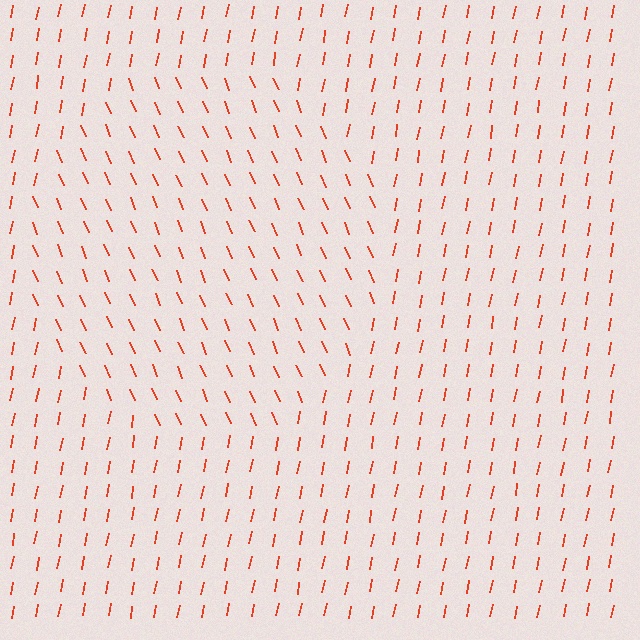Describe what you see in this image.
The image is filled with small red line segments. A circle region in the image has lines oriented differently from the surrounding lines, creating a visible texture boundary.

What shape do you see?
I see a circle.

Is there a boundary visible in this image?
Yes, there is a texture boundary formed by a change in line orientation.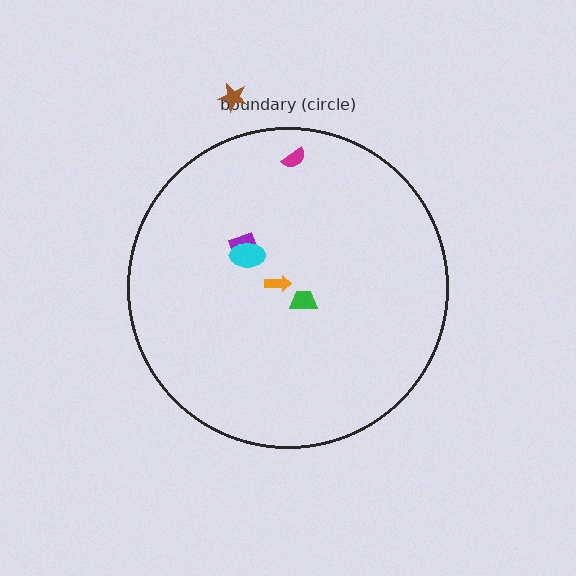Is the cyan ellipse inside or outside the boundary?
Inside.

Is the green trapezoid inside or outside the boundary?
Inside.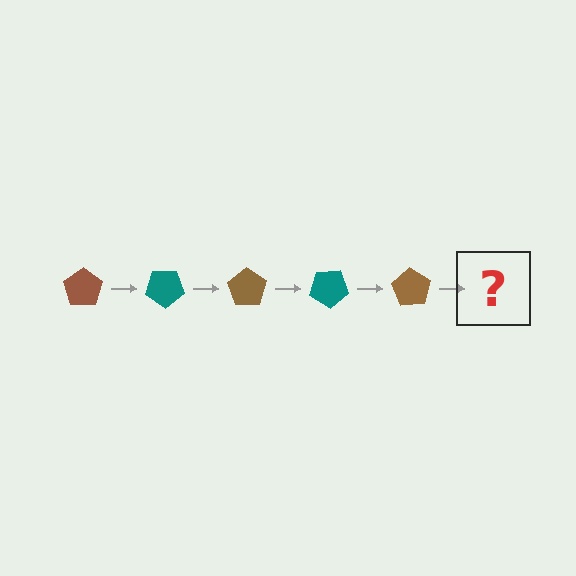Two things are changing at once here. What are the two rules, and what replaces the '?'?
The two rules are that it rotates 35 degrees each step and the color cycles through brown and teal. The '?' should be a teal pentagon, rotated 175 degrees from the start.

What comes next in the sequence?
The next element should be a teal pentagon, rotated 175 degrees from the start.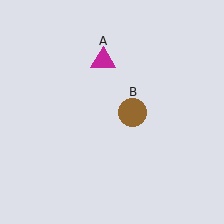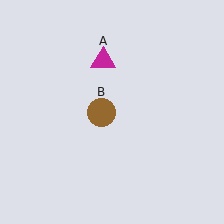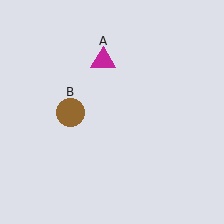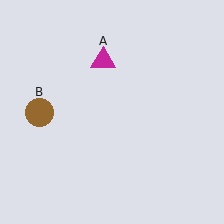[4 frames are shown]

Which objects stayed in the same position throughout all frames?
Magenta triangle (object A) remained stationary.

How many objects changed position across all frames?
1 object changed position: brown circle (object B).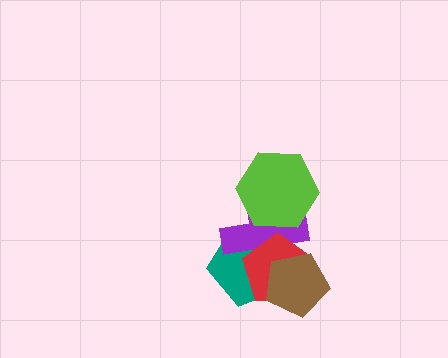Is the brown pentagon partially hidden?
No, no other shape covers it.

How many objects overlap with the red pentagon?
3 objects overlap with the red pentagon.